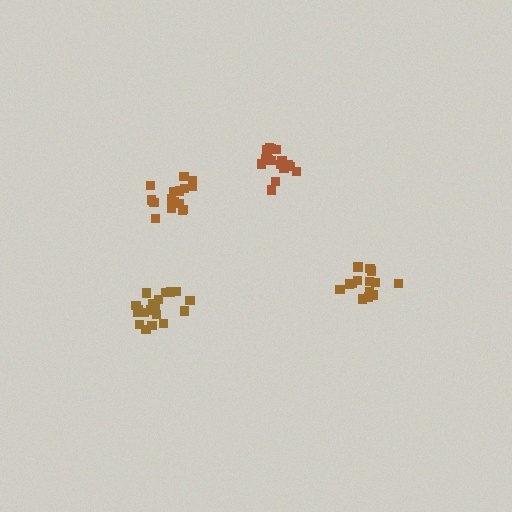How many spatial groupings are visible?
There are 4 spatial groupings.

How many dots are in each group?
Group 1: 14 dots, Group 2: 19 dots, Group 3: 17 dots, Group 4: 17 dots (67 total).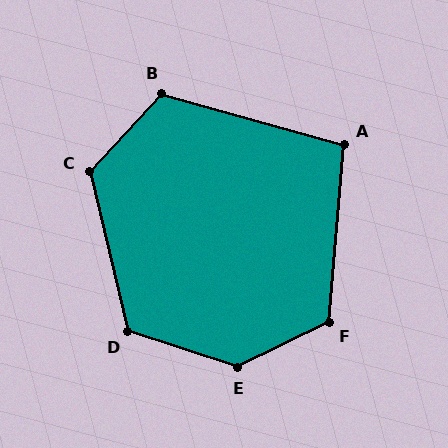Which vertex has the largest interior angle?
E, at approximately 136 degrees.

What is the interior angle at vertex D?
Approximately 122 degrees (obtuse).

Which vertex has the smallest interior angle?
A, at approximately 101 degrees.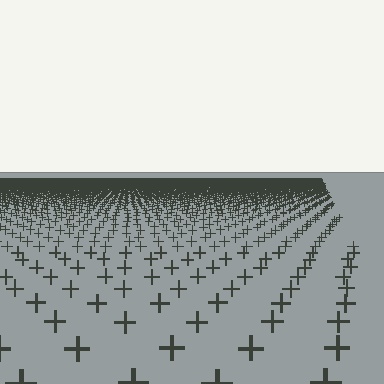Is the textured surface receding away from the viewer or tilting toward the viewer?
The surface is receding away from the viewer. Texture elements get smaller and denser toward the top.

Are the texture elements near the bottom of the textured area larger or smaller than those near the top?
Larger. Near the bottom, elements are closer to the viewer and appear at a bigger on-screen size.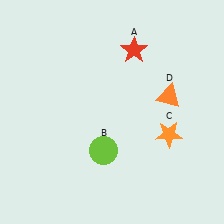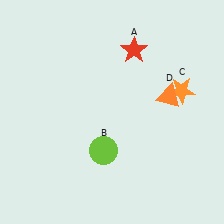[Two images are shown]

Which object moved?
The orange star (C) moved up.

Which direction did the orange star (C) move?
The orange star (C) moved up.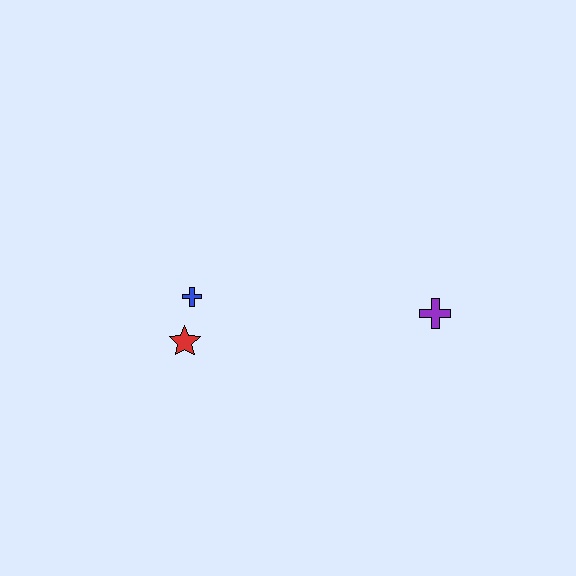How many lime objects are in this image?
There are no lime objects.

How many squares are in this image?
There are no squares.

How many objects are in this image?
There are 3 objects.